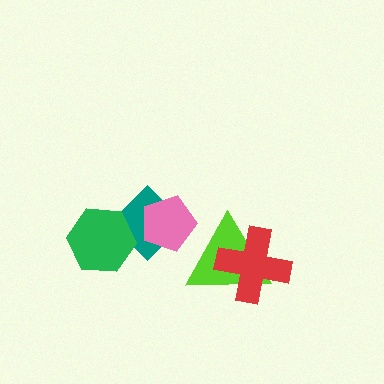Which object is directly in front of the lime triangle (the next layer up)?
The red cross is directly in front of the lime triangle.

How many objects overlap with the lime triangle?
2 objects overlap with the lime triangle.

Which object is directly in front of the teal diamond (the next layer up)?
The pink pentagon is directly in front of the teal diamond.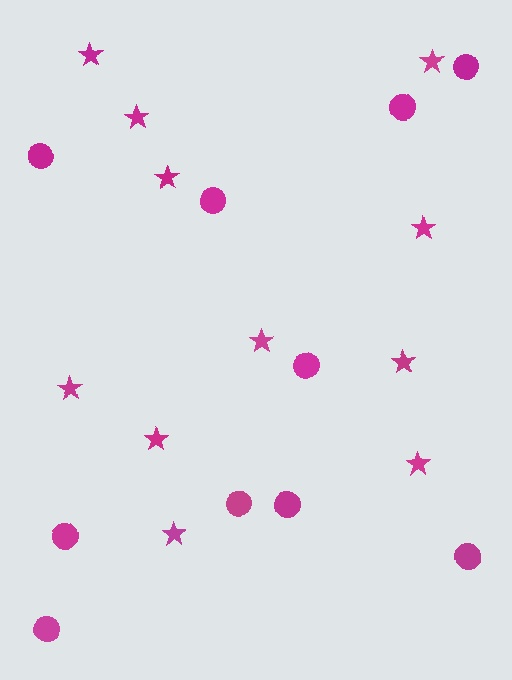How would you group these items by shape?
There are 2 groups: one group of stars (11) and one group of circles (10).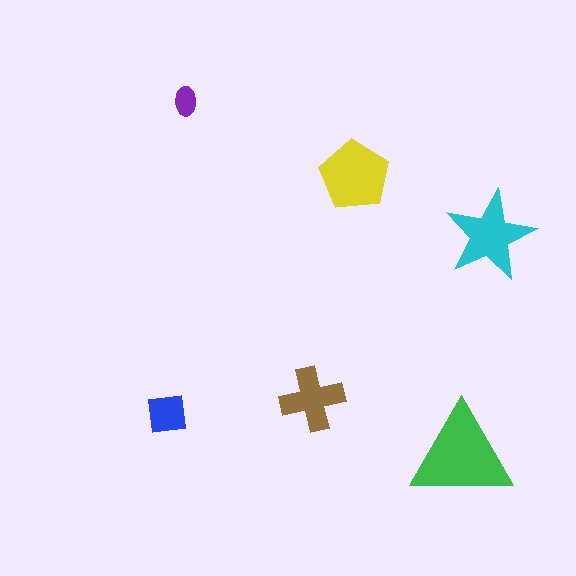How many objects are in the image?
There are 6 objects in the image.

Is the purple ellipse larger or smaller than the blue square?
Smaller.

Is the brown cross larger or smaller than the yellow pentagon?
Smaller.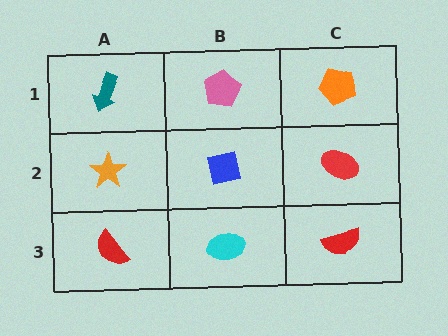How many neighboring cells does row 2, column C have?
3.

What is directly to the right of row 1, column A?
A pink pentagon.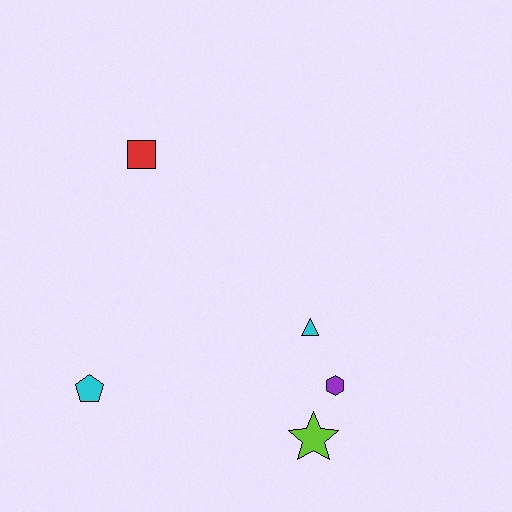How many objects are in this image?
There are 5 objects.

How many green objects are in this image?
There are no green objects.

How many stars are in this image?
There is 1 star.